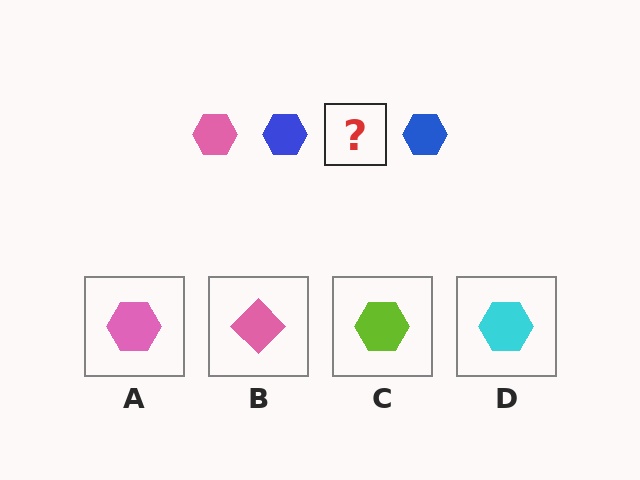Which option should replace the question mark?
Option A.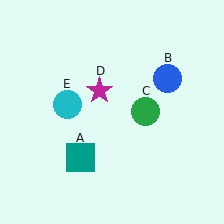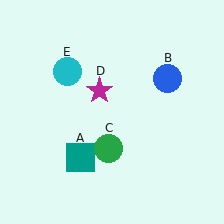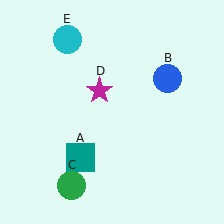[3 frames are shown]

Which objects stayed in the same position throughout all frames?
Teal square (object A) and blue circle (object B) and magenta star (object D) remained stationary.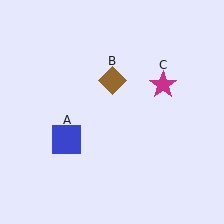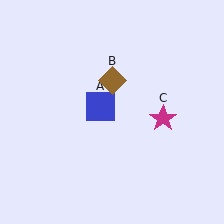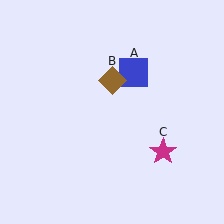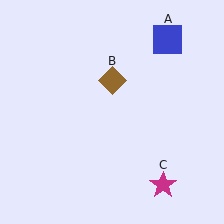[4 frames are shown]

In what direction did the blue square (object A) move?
The blue square (object A) moved up and to the right.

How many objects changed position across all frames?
2 objects changed position: blue square (object A), magenta star (object C).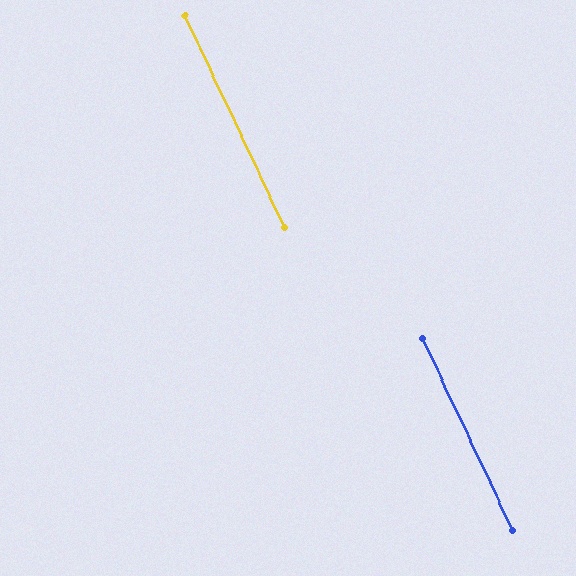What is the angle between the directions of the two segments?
Approximately 0 degrees.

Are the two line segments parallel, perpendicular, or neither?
Parallel — their directions differ by only 0.1°.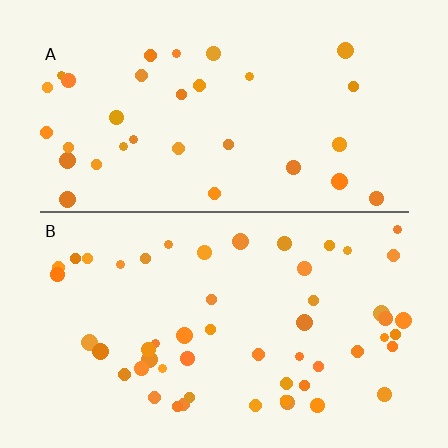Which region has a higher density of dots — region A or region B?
B (the bottom).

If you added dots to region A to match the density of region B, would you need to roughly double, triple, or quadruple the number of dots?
Approximately double.